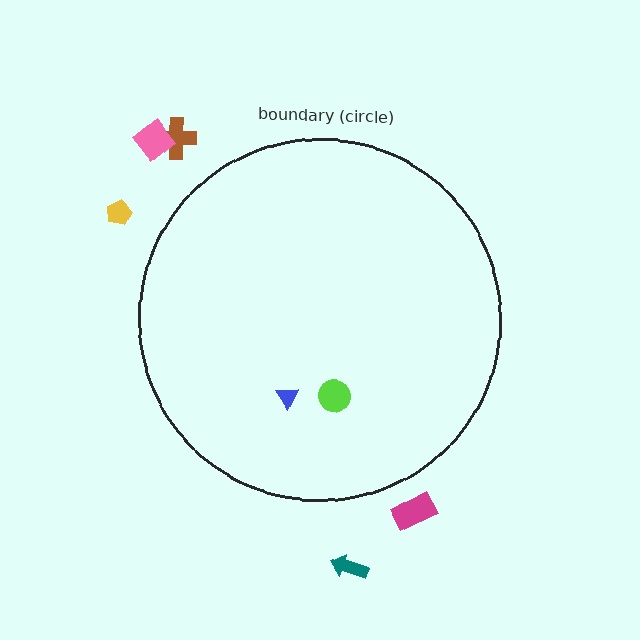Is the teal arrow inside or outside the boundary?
Outside.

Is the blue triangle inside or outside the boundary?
Inside.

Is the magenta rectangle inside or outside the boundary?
Outside.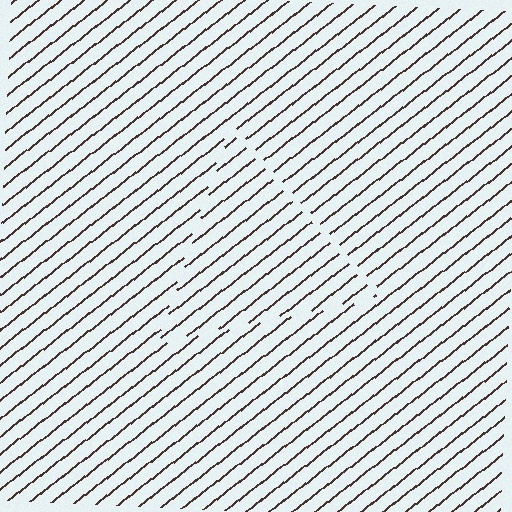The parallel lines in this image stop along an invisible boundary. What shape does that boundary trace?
An illusory triangle. The interior of the shape contains the same grating, shifted by half a period — the contour is defined by the phase discontinuity where line-ends from the inner and outer gratings abut.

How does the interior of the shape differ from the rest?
The interior of the shape contains the same grating, shifted by half a period — the contour is defined by the phase discontinuity where line-ends from the inner and outer gratings abut.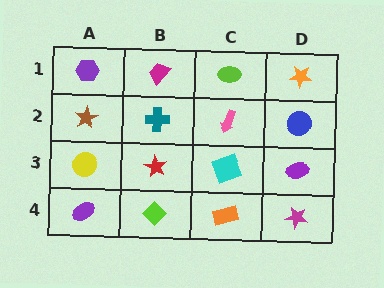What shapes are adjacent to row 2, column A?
A purple hexagon (row 1, column A), a yellow circle (row 3, column A), a teal cross (row 2, column B).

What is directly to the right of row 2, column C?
A blue circle.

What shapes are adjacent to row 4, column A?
A yellow circle (row 3, column A), a lime diamond (row 4, column B).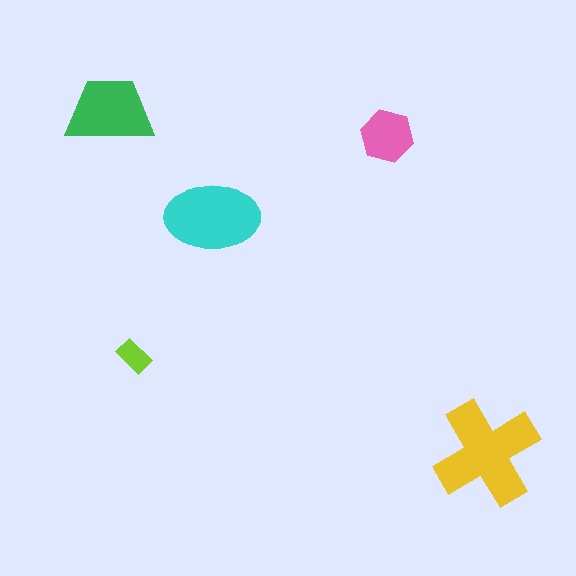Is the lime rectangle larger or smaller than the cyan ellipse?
Smaller.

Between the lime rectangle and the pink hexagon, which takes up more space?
The pink hexagon.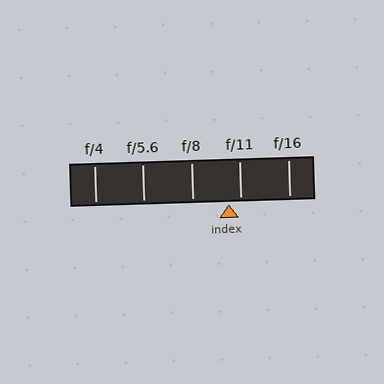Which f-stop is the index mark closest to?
The index mark is closest to f/11.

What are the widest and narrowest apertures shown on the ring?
The widest aperture shown is f/4 and the narrowest is f/16.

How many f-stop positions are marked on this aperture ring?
There are 5 f-stop positions marked.